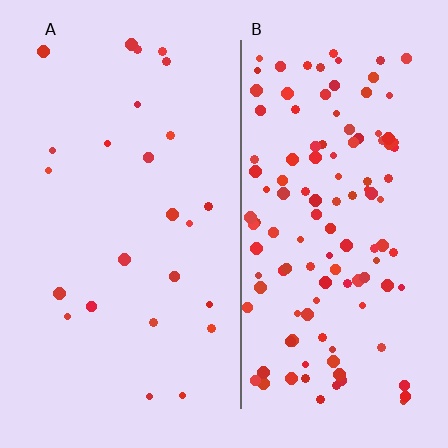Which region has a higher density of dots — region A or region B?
B (the right).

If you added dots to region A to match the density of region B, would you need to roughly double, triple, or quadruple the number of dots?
Approximately quadruple.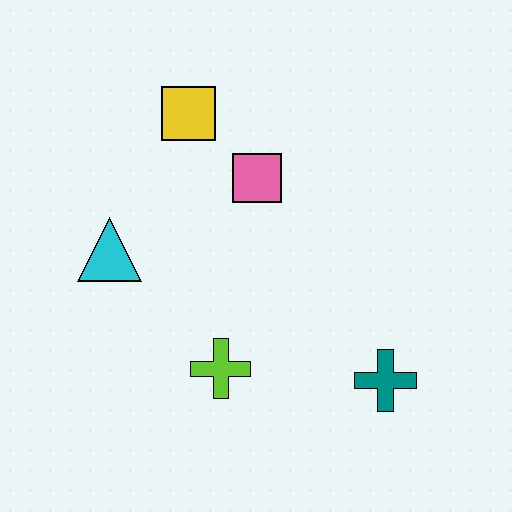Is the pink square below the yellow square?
Yes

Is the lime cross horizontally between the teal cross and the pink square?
No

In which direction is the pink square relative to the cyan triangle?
The pink square is to the right of the cyan triangle.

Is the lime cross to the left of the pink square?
Yes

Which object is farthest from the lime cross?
The yellow square is farthest from the lime cross.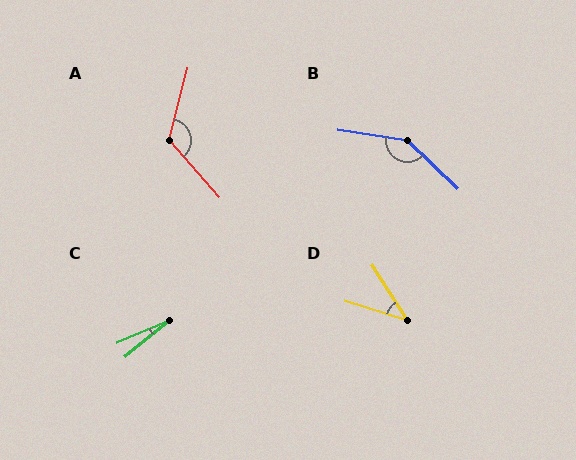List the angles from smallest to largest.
C (16°), D (40°), A (125°), B (145°).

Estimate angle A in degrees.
Approximately 125 degrees.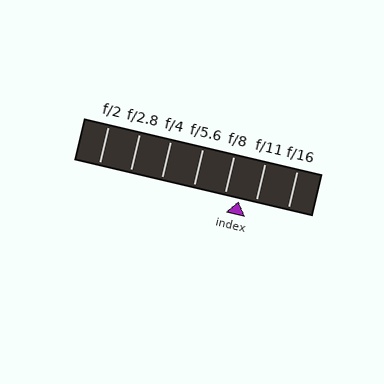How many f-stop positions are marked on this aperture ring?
There are 7 f-stop positions marked.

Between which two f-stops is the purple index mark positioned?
The index mark is between f/8 and f/11.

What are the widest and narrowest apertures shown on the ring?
The widest aperture shown is f/2 and the narrowest is f/16.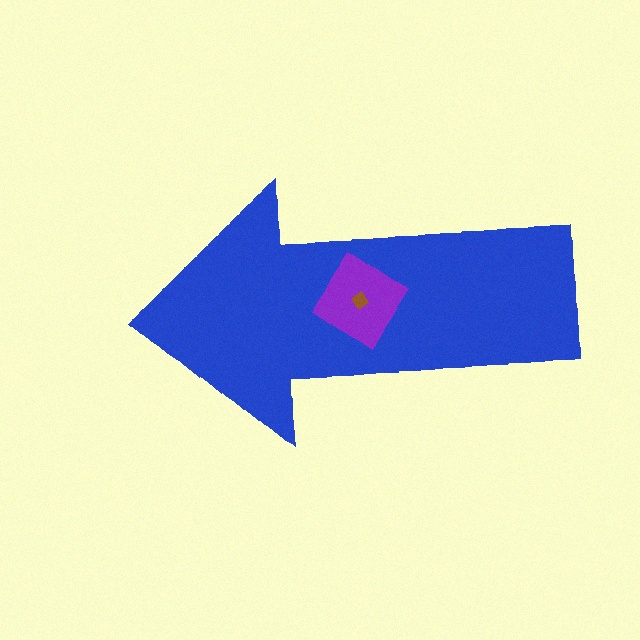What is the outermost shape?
The blue arrow.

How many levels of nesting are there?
3.